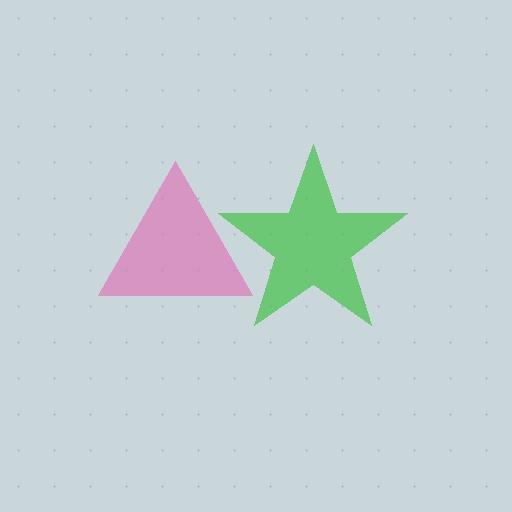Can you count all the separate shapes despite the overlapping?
Yes, there are 2 separate shapes.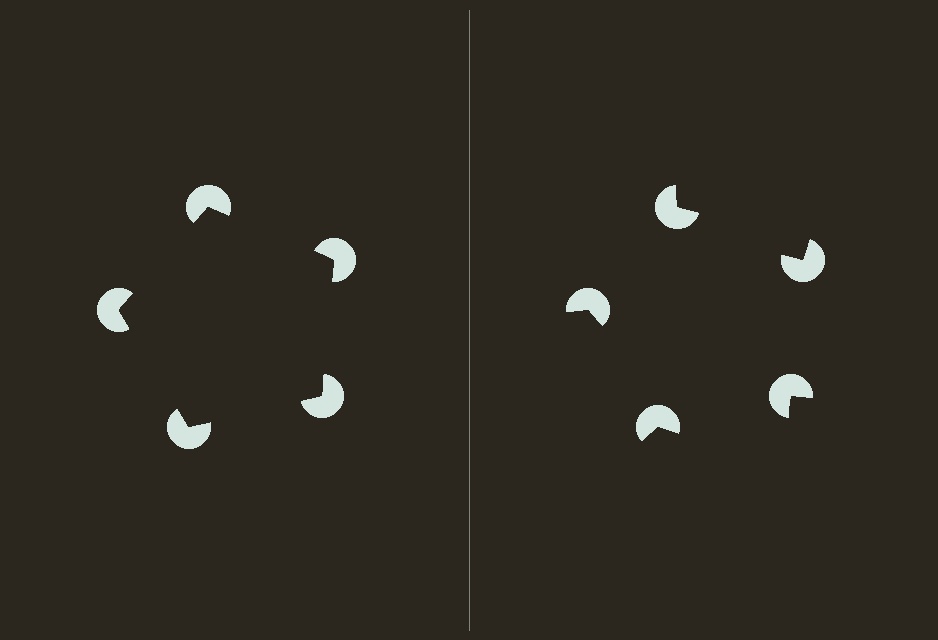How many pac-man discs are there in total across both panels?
10 — 5 on each side.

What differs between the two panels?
The pac-man discs are positioned identically on both sides; only the wedge orientations differ. On the left they align to a pentagon; on the right they are misaligned.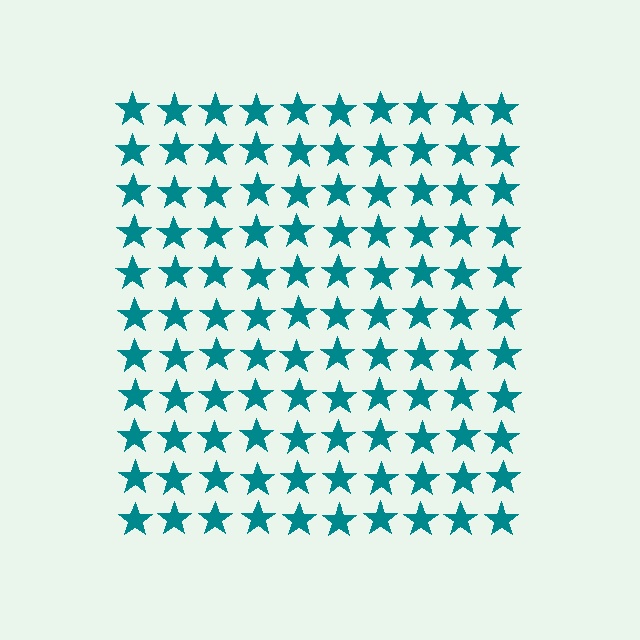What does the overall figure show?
The overall figure shows a square.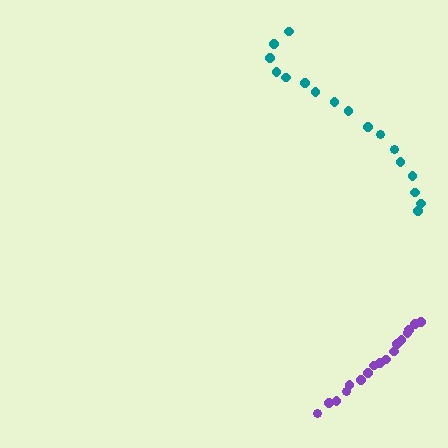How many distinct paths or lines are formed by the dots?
There are 2 distinct paths.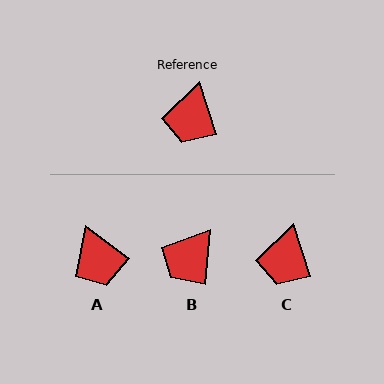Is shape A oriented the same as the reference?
No, it is off by about 35 degrees.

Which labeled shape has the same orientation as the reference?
C.